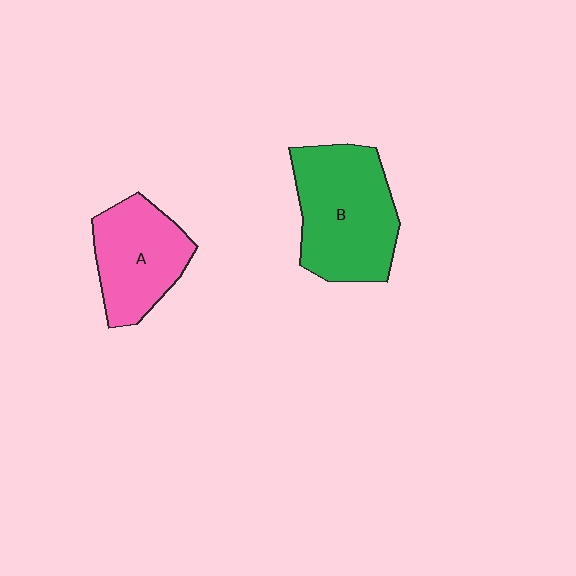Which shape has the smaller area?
Shape A (pink).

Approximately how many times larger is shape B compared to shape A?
Approximately 1.4 times.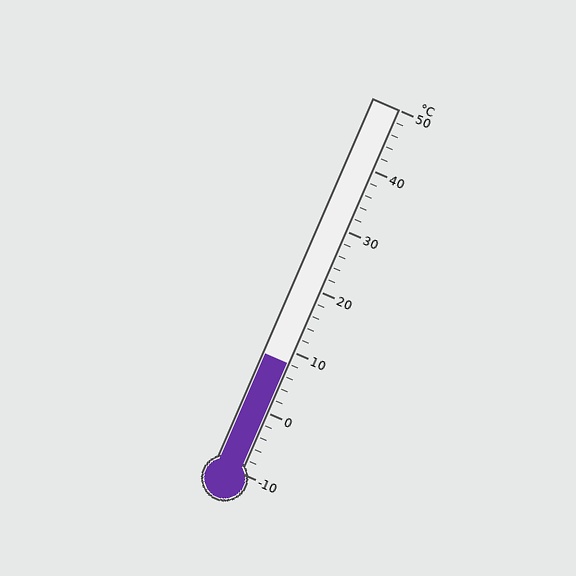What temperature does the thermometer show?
The thermometer shows approximately 8°C.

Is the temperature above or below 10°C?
The temperature is below 10°C.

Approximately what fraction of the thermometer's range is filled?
The thermometer is filled to approximately 30% of its range.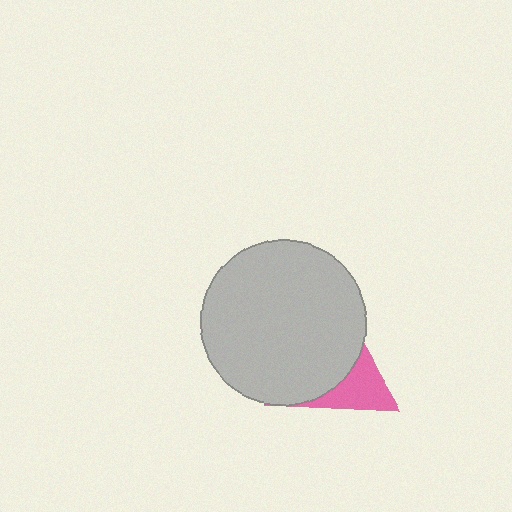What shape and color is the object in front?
The object in front is a light gray circle.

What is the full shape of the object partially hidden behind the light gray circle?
The partially hidden object is a pink triangle.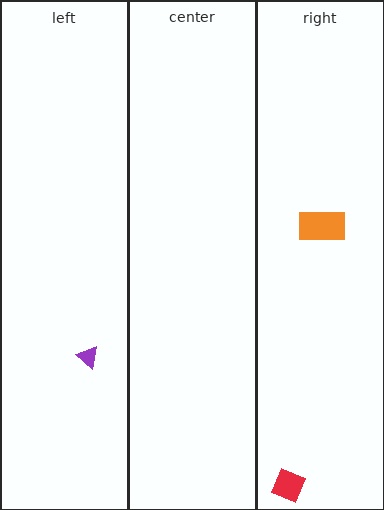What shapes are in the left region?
The purple triangle.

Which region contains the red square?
The right region.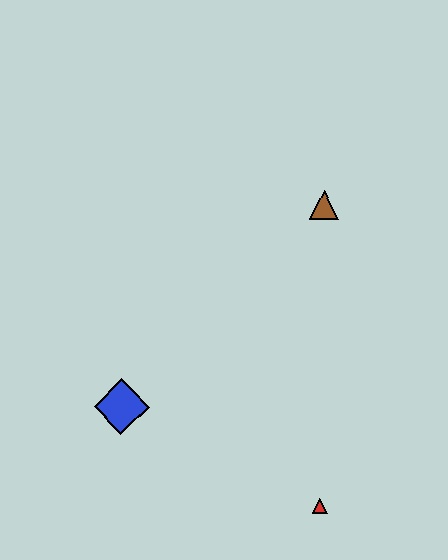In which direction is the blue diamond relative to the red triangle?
The blue diamond is to the left of the red triangle.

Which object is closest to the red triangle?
The blue diamond is closest to the red triangle.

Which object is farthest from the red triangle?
The brown triangle is farthest from the red triangle.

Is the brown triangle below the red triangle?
No